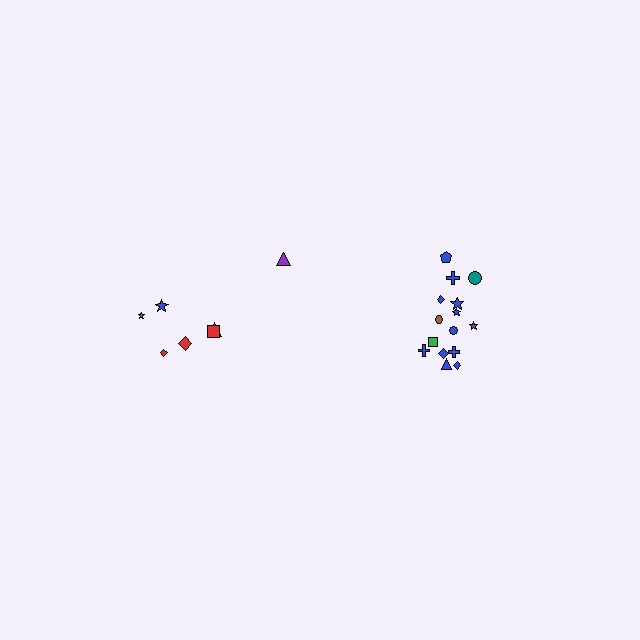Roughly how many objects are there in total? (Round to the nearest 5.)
Roughly 20 objects in total.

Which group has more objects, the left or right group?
The right group.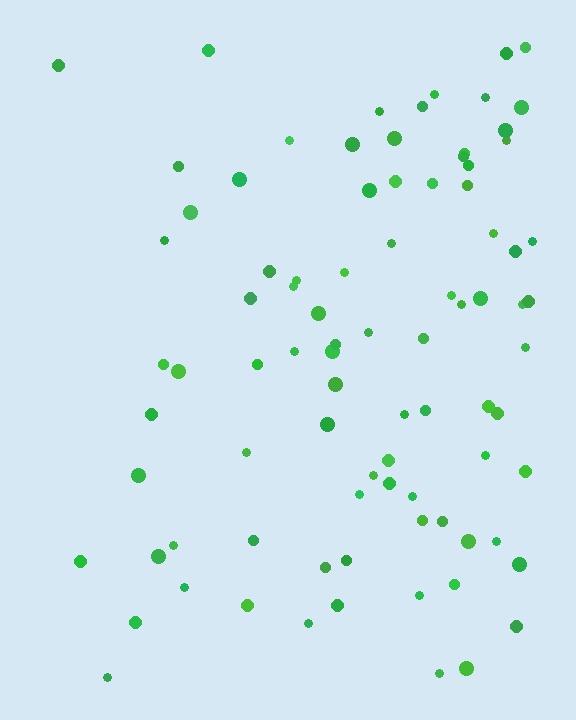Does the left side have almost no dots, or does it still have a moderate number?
Still a moderate number, just noticeably fewer than the right.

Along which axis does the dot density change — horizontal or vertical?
Horizontal.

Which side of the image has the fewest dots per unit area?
The left.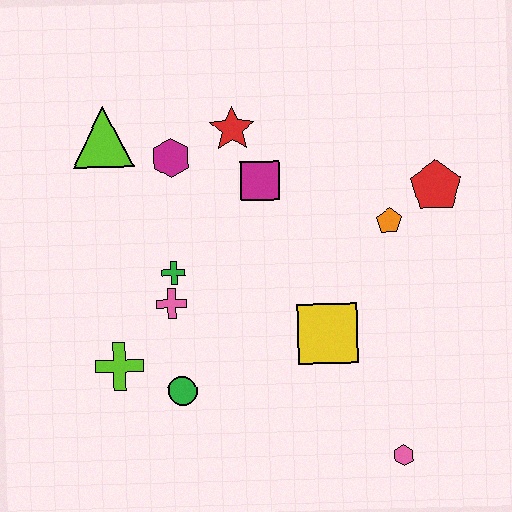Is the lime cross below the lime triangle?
Yes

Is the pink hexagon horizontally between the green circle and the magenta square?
No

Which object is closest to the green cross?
The pink cross is closest to the green cross.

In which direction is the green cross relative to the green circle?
The green cross is above the green circle.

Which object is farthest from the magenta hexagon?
The pink hexagon is farthest from the magenta hexagon.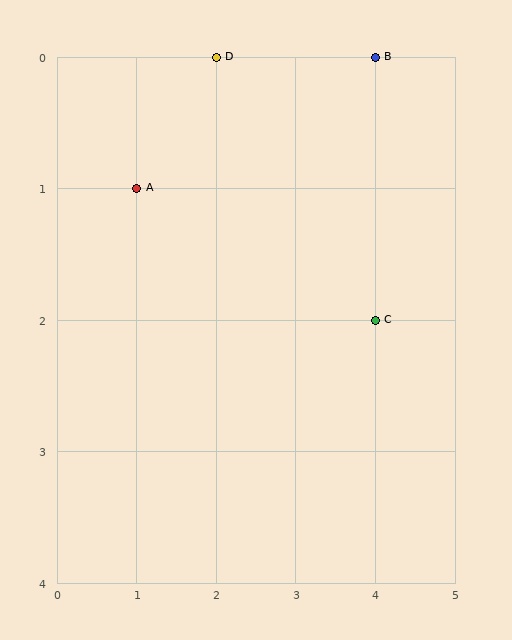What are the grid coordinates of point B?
Point B is at grid coordinates (4, 0).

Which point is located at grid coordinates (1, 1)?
Point A is at (1, 1).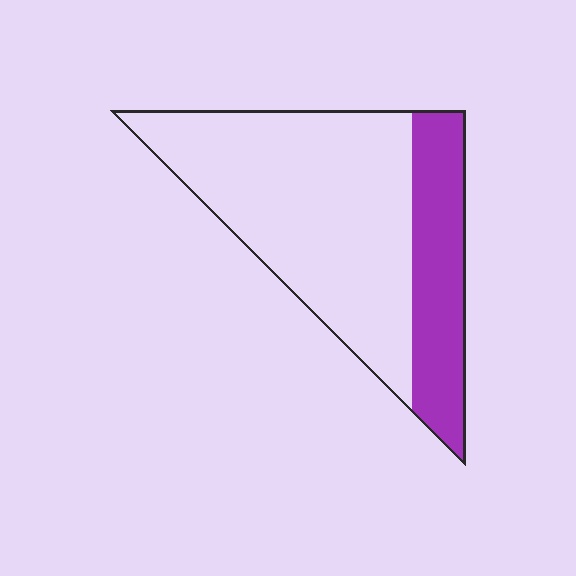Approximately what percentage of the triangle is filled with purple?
Approximately 30%.